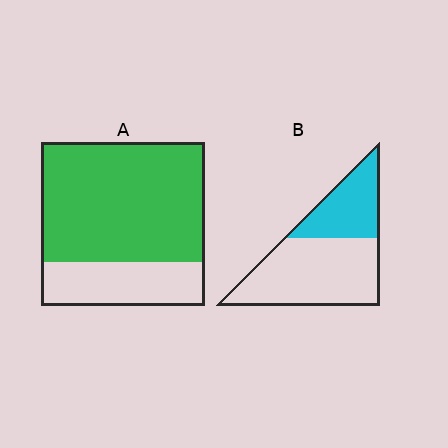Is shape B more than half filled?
No.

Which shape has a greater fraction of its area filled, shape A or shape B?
Shape A.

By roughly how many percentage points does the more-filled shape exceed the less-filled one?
By roughly 40 percentage points (A over B).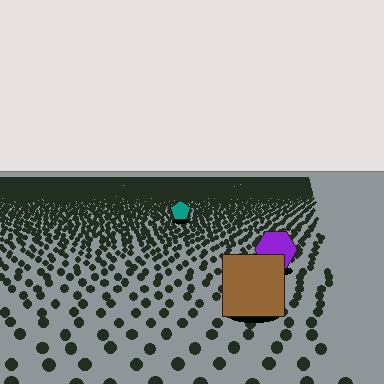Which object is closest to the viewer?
The brown square is closest. The texture marks near it are larger and more spread out.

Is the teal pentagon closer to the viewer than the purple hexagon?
No. The purple hexagon is closer — you can tell from the texture gradient: the ground texture is coarser near it.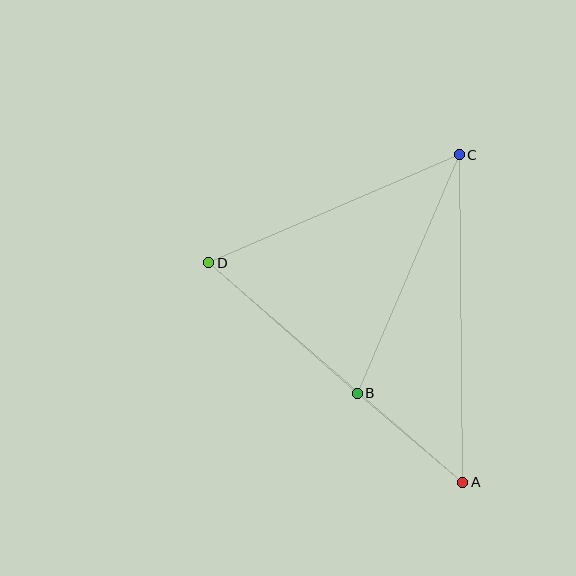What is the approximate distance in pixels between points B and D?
The distance between B and D is approximately 198 pixels.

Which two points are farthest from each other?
Points A and D are farthest from each other.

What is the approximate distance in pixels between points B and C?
The distance between B and C is approximately 260 pixels.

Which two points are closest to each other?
Points A and B are closest to each other.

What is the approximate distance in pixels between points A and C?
The distance between A and C is approximately 328 pixels.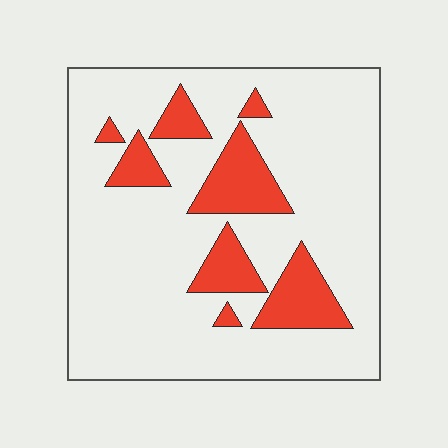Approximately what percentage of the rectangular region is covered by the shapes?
Approximately 20%.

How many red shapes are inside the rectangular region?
8.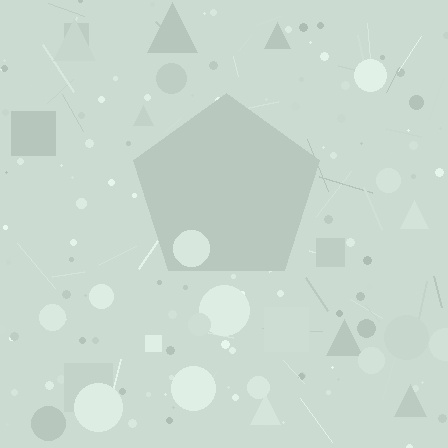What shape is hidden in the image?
A pentagon is hidden in the image.